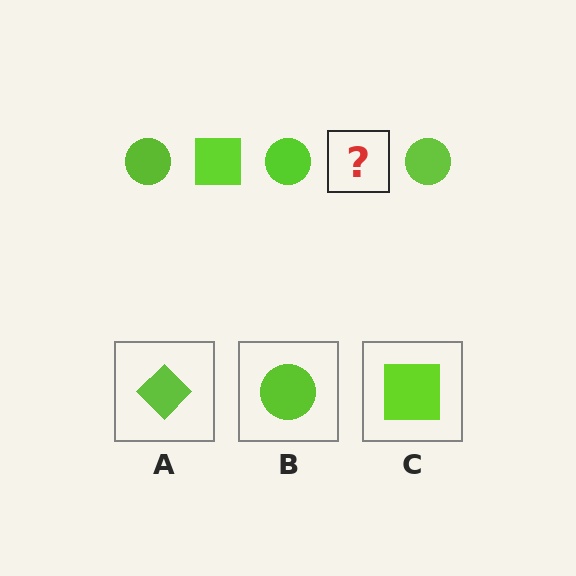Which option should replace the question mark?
Option C.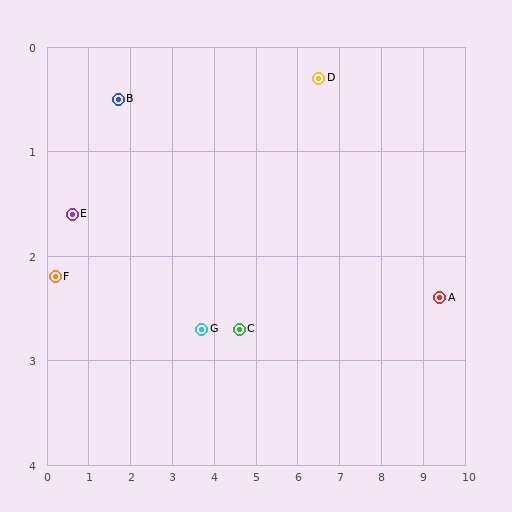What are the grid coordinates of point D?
Point D is at approximately (6.5, 0.3).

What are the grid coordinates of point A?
Point A is at approximately (9.4, 2.4).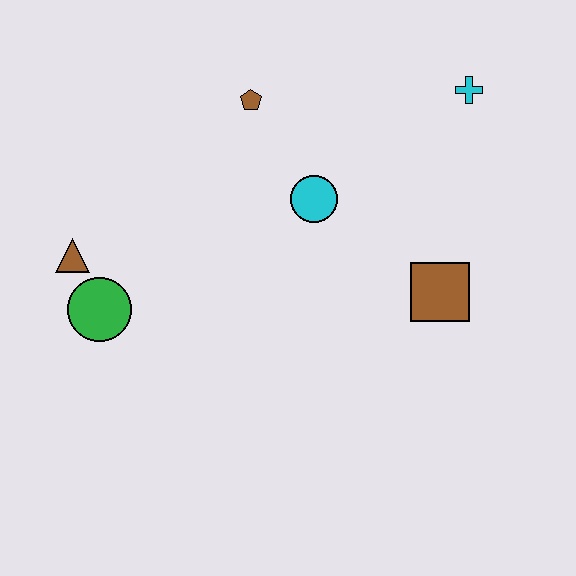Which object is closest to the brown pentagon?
The cyan circle is closest to the brown pentagon.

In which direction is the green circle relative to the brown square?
The green circle is to the left of the brown square.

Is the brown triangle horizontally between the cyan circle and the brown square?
No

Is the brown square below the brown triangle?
Yes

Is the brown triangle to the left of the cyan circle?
Yes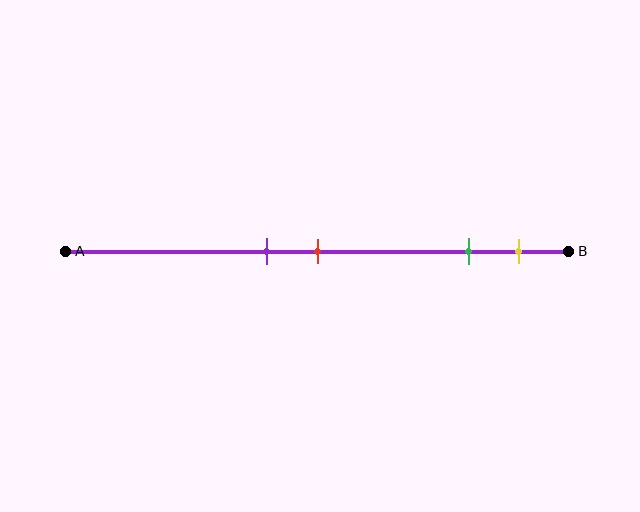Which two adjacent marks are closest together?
The purple and red marks are the closest adjacent pair.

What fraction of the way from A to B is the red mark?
The red mark is approximately 50% (0.5) of the way from A to B.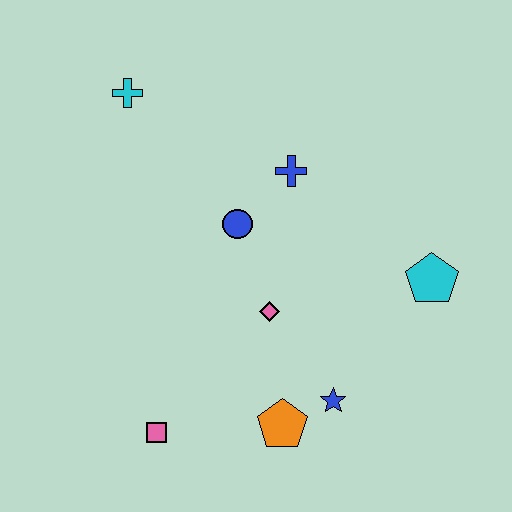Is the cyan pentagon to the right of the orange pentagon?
Yes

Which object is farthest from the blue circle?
The pink square is farthest from the blue circle.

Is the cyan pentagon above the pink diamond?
Yes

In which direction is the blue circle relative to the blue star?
The blue circle is above the blue star.